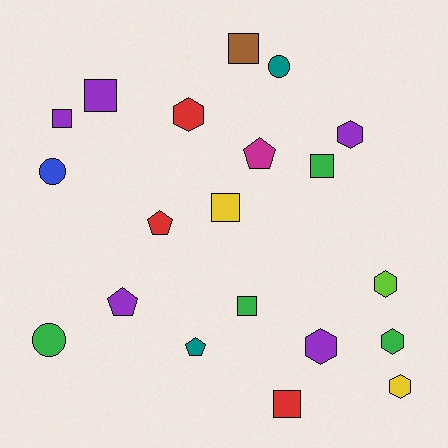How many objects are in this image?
There are 20 objects.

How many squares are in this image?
There are 7 squares.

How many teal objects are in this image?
There are 2 teal objects.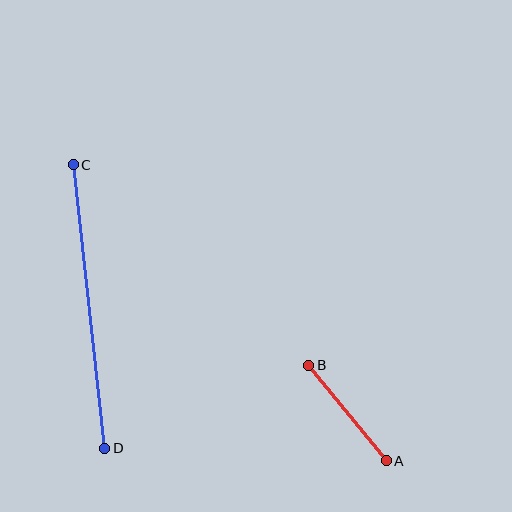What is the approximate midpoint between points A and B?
The midpoint is at approximately (348, 413) pixels.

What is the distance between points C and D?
The distance is approximately 285 pixels.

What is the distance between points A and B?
The distance is approximately 123 pixels.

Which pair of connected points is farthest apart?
Points C and D are farthest apart.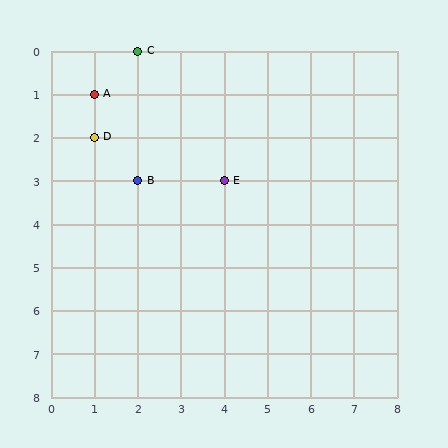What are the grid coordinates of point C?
Point C is at grid coordinates (2, 0).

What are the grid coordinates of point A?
Point A is at grid coordinates (1, 1).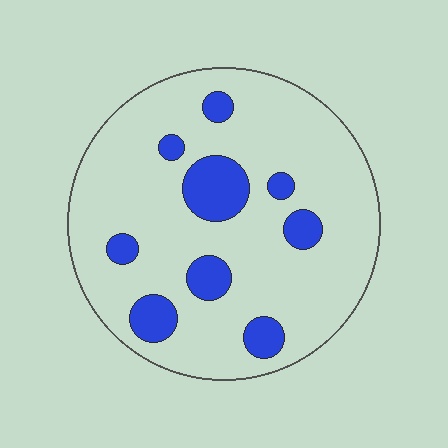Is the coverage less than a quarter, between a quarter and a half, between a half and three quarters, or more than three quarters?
Less than a quarter.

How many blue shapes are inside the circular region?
9.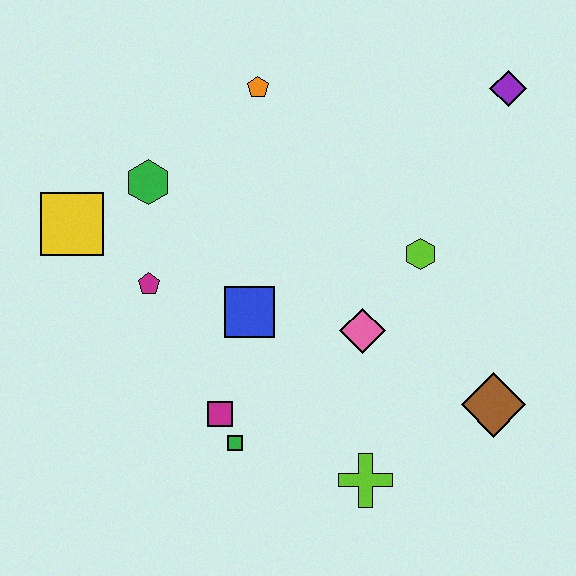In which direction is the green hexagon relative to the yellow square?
The green hexagon is to the right of the yellow square.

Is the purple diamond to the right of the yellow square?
Yes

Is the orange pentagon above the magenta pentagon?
Yes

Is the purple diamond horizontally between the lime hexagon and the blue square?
No